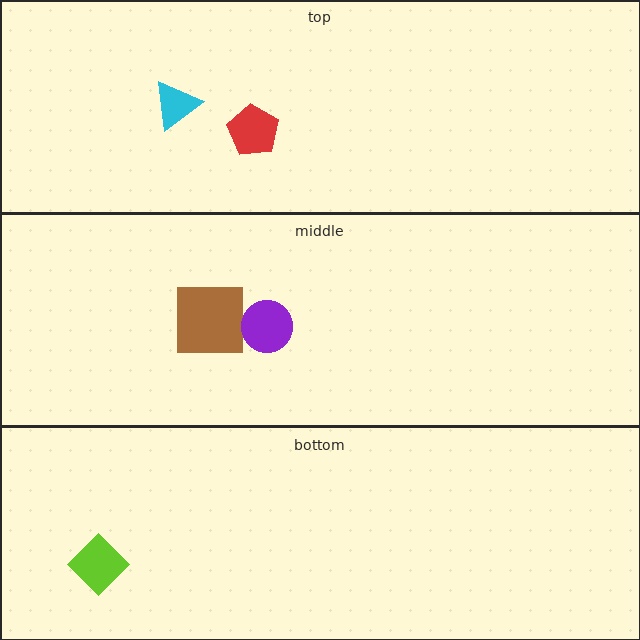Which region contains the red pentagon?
The top region.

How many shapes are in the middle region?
2.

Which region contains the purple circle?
The middle region.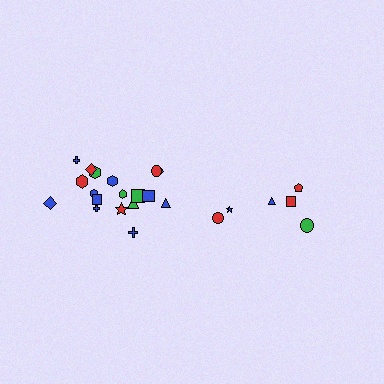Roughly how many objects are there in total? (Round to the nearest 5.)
Roughly 25 objects in total.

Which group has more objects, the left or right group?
The left group.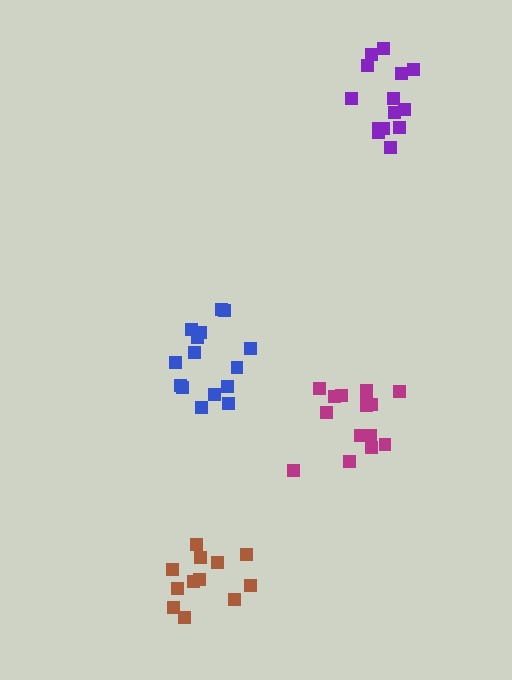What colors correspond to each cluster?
The clusters are colored: blue, magenta, purple, brown.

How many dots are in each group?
Group 1: 15 dots, Group 2: 15 dots, Group 3: 14 dots, Group 4: 12 dots (56 total).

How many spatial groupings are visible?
There are 4 spatial groupings.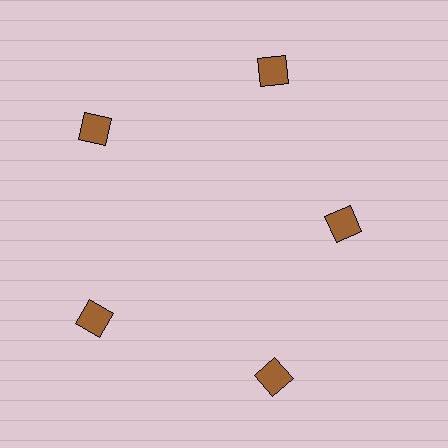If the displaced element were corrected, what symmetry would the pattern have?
It would have 5-fold rotational symmetry — the pattern would map onto itself every 72 degrees.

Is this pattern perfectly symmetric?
No. The 5 brown squares are arranged in a ring, but one element near the 3 o'clock position is pulled inward toward the center, breaking the 5-fold rotational symmetry.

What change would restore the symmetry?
The symmetry would be restored by moving it outward, back onto the ring so that all 5 squares sit at equal angles and equal distance from the center.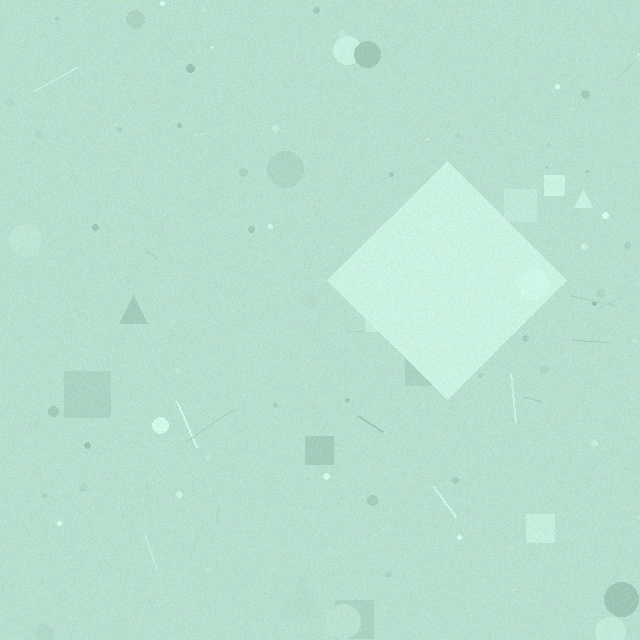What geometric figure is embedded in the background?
A diamond is embedded in the background.